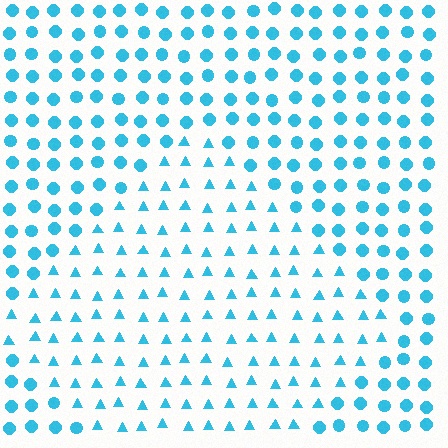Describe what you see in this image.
The image is filled with small cyan elements arranged in a uniform grid. A diamond-shaped region contains triangles, while the surrounding area contains circles. The boundary is defined purely by the change in element shape.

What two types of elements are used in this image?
The image uses triangles inside the diamond region and circles outside it.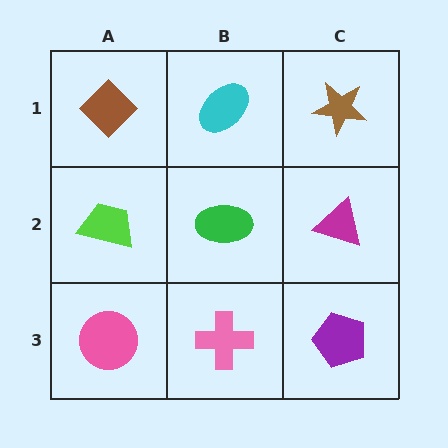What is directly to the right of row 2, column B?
A magenta triangle.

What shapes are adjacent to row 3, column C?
A magenta triangle (row 2, column C), a pink cross (row 3, column B).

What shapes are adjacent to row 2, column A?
A brown diamond (row 1, column A), a pink circle (row 3, column A), a green ellipse (row 2, column B).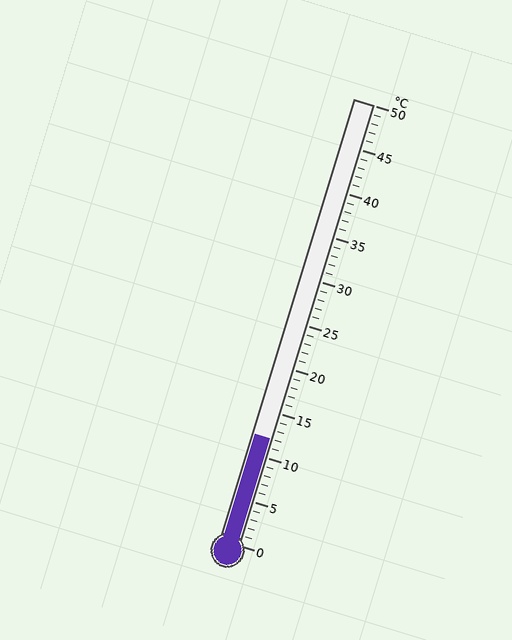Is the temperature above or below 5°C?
The temperature is above 5°C.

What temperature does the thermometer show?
The thermometer shows approximately 12°C.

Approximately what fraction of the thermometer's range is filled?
The thermometer is filled to approximately 25% of its range.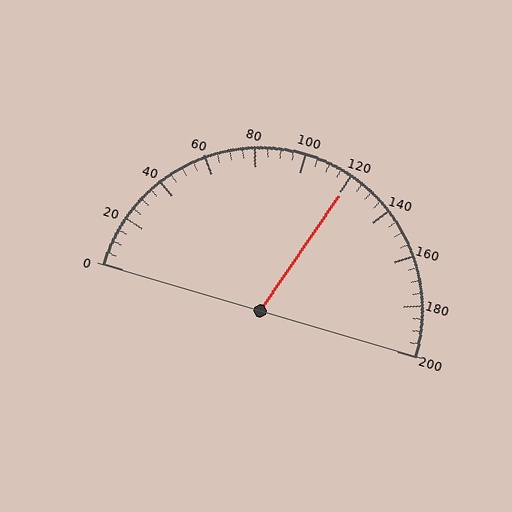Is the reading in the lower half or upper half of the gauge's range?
The reading is in the upper half of the range (0 to 200).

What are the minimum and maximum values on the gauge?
The gauge ranges from 0 to 200.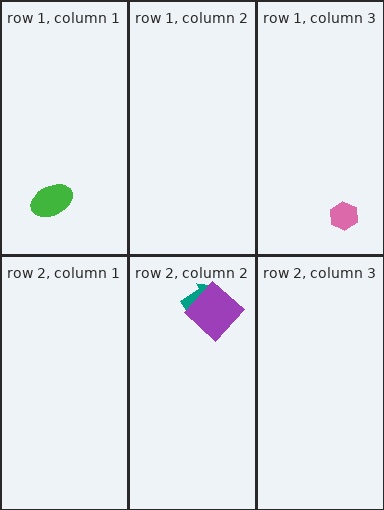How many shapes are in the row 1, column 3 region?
1.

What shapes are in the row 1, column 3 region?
The pink hexagon.